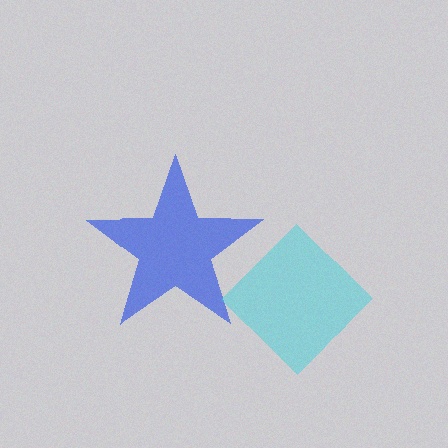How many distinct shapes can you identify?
There are 2 distinct shapes: a blue star, a cyan diamond.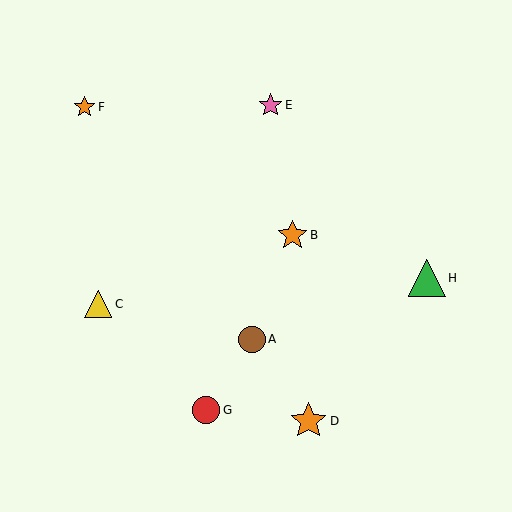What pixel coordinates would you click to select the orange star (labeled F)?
Click at (85, 107) to select the orange star F.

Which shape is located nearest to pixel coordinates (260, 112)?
The pink star (labeled E) at (271, 105) is nearest to that location.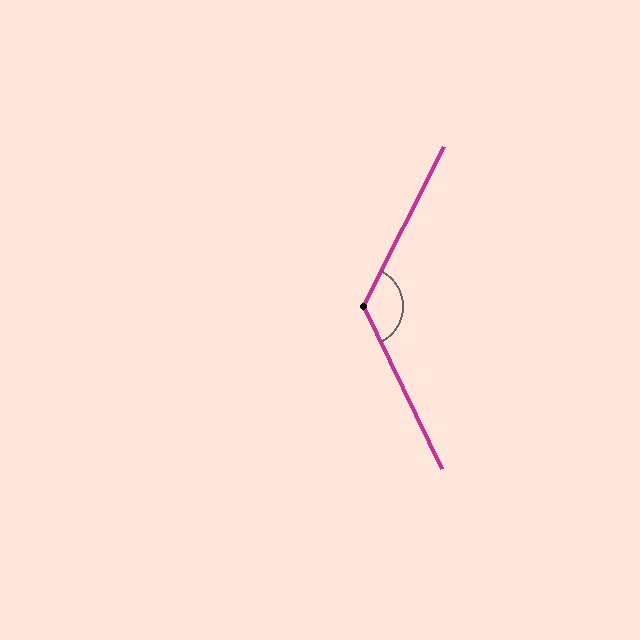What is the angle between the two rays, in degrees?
Approximately 127 degrees.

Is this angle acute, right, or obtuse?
It is obtuse.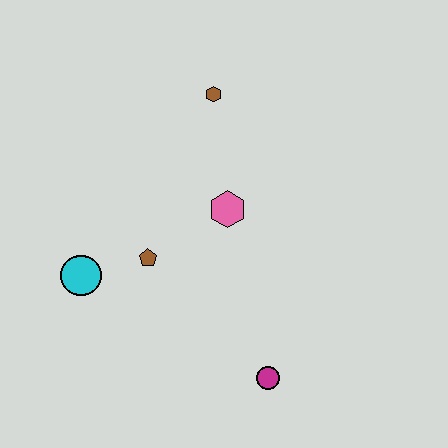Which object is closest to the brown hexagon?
The pink hexagon is closest to the brown hexagon.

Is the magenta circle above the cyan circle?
No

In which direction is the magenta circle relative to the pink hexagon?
The magenta circle is below the pink hexagon.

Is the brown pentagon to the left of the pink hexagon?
Yes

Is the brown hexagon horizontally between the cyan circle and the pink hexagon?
Yes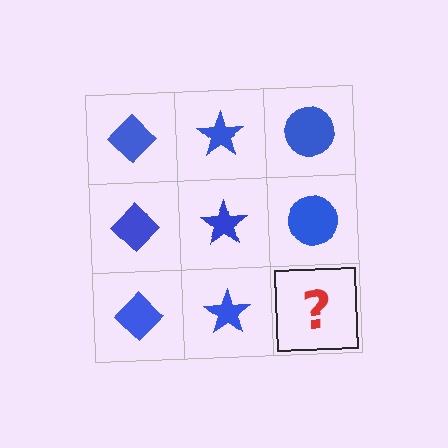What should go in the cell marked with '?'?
The missing cell should contain a blue circle.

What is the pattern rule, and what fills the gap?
The rule is that each column has a consistent shape. The gap should be filled with a blue circle.